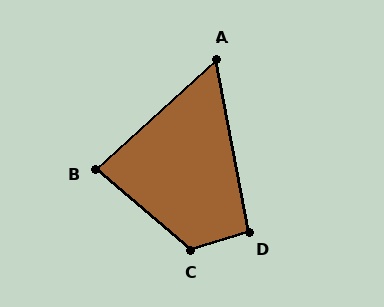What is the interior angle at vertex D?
Approximately 97 degrees (obtuse).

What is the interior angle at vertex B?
Approximately 83 degrees (acute).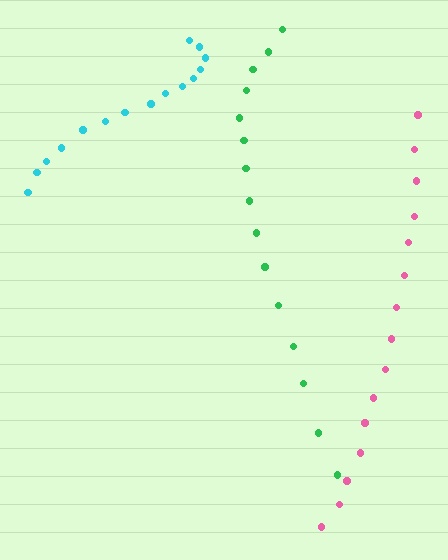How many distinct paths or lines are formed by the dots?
There are 3 distinct paths.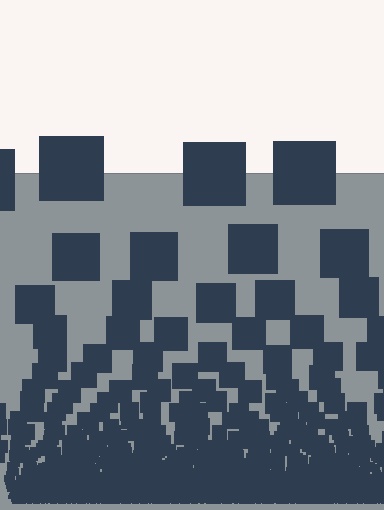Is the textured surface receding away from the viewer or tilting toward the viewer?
The surface appears to tilt toward the viewer. Texture elements get larger and sparser toward the top.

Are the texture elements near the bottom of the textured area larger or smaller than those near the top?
Smaller. The gradient is inverted — elements near the bottom are smaller and denser.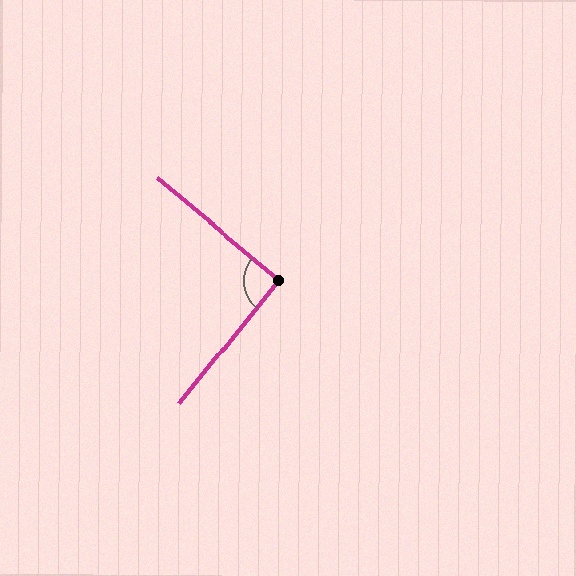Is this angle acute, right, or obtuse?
It is approximately a right angle.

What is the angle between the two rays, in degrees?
Approximately 91 degrees.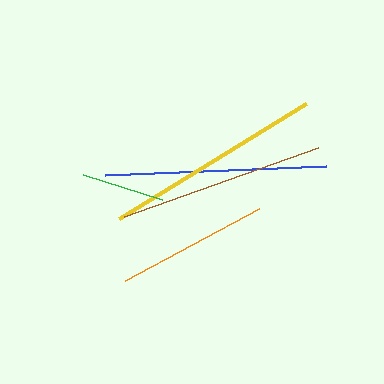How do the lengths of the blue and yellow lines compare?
The blue and yellow lines are approximately the same length.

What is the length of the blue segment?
The blue segment is approximately 222 pixels long.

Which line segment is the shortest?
The green line is the shortest at approximately 83 pixels.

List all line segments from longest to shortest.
From longest to shortest: blue, yellow, brown, orange, green.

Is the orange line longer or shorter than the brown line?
The brown line is longer than the orange line.